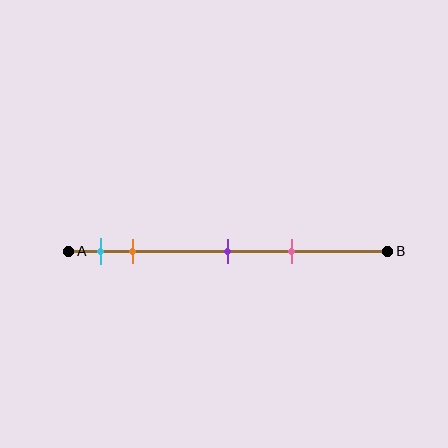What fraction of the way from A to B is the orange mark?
The orange mark is approximately 20% (0.2) of the way from A to B.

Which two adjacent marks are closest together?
The cyan and orange marks are the closest adjacent pair.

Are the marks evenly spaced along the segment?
No, the marks are not evenly spaced.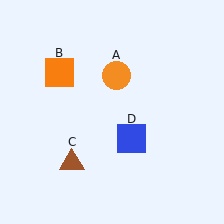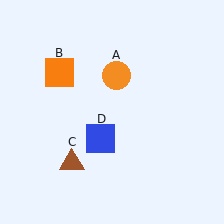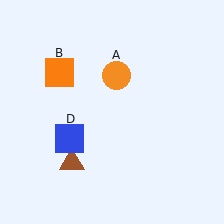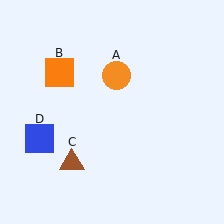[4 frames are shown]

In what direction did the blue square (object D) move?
The blue square (object D) moved left.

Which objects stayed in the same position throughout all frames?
Orange circle (object A) and orange square (object B) and brown triangle (object C) remained stationary.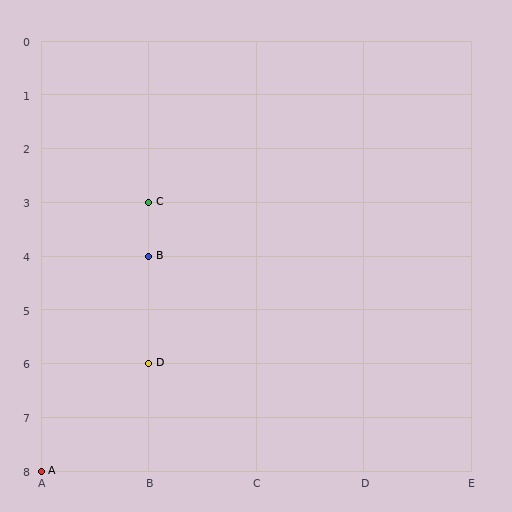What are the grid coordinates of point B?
Point B is at grid coordinates (B, 4).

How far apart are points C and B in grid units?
Points C and B are 1 row apart.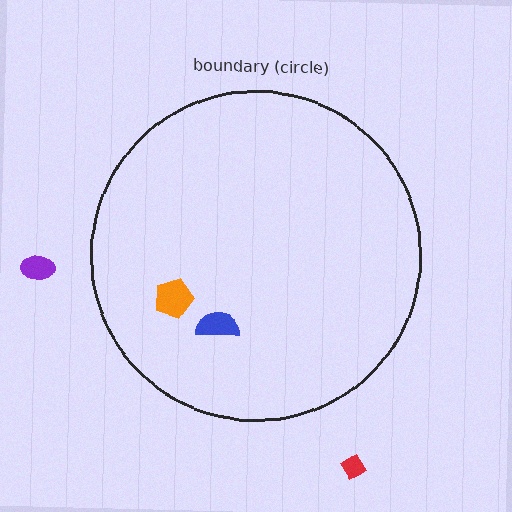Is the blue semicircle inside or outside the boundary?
Inside.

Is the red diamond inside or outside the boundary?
Outside.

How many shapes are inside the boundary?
2 inside, 2 outside.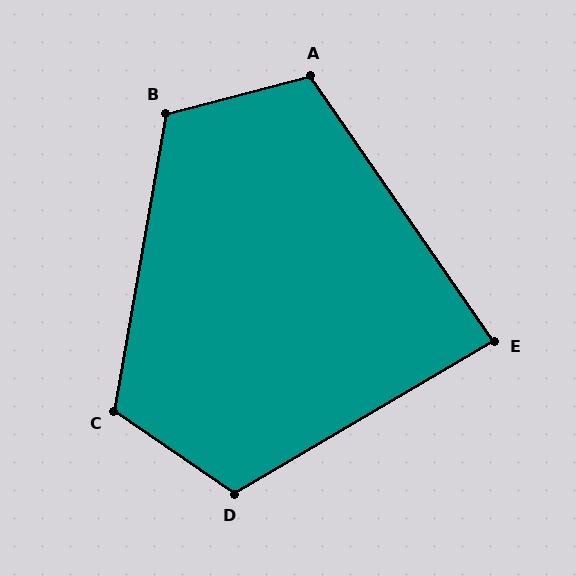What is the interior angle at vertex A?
Approximately 110 degrees (obtuse).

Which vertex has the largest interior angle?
D, at approximately 115 degrees.